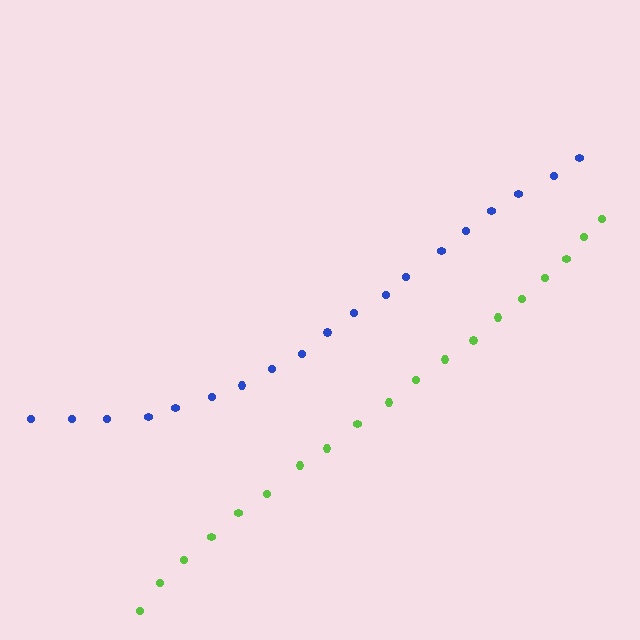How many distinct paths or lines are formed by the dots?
There are 2 distinct paths.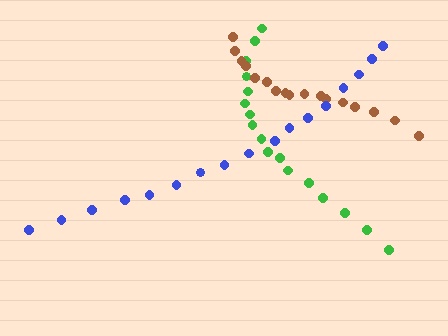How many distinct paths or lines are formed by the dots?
There are 3 distinct paths.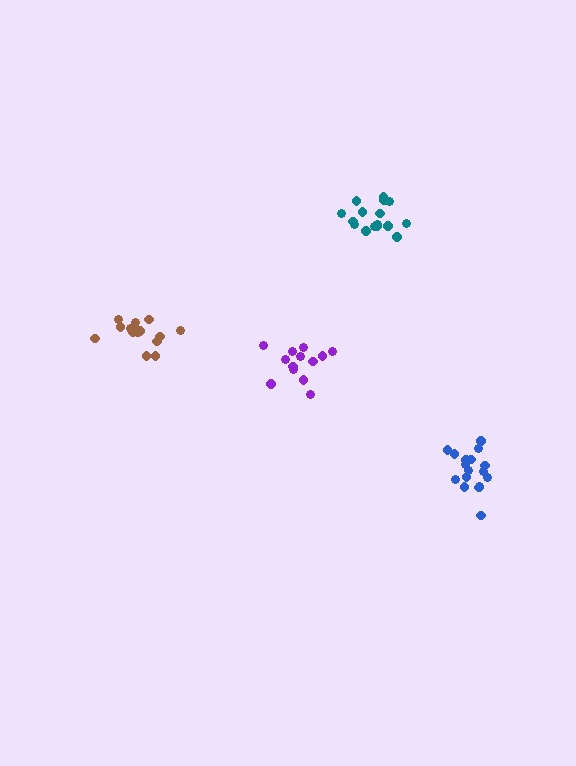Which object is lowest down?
The blue cluster is bottommost.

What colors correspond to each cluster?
The clusters are colored: brown, purple, blue, teal.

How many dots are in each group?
Group 1: 16 dots, Group 2: 13 dots, Group 3: 17 dots, Group 4: 16 dots (62 total).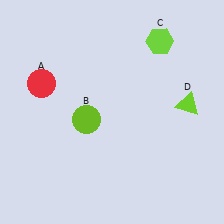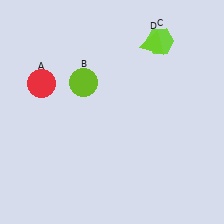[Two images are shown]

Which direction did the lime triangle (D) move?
The lime triangle (D) moved up.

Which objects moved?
The objects that moved are: the lime circle (B), the lime triangle (D).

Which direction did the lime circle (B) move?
The lime circle (B) moved up.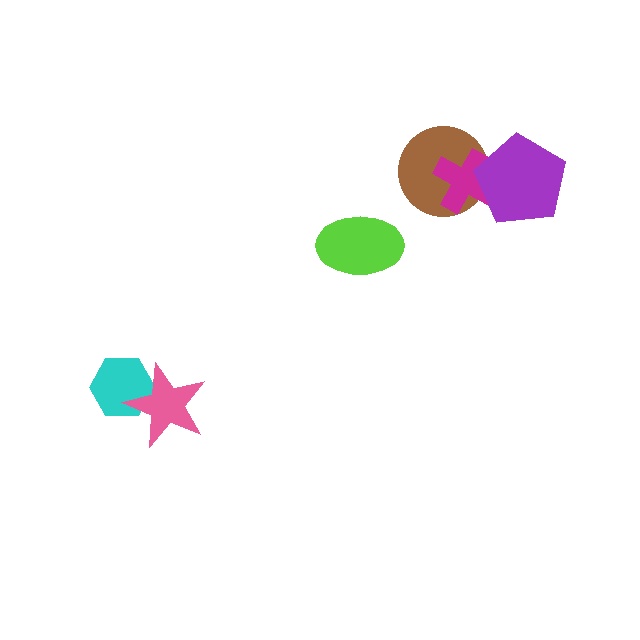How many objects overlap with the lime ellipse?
0 objects overlap with the lime ellipse.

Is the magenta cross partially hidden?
Yes, it is partially covered by another shape.